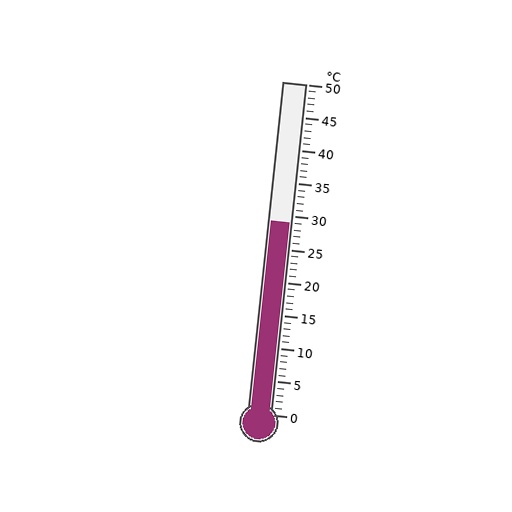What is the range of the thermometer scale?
The thermometer scale ranges from 0°C to 50°C.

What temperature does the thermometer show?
The thermometer shows approximately 29°C.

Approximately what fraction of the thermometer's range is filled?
The thermometer is filled to approximately 60% of its range.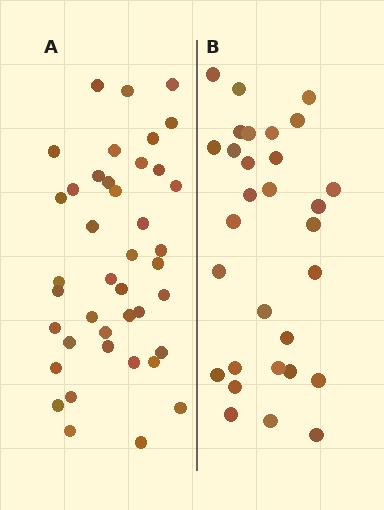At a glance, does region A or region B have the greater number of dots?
Region A (the left region) has more dots.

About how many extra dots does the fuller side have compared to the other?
Region A has roughly 12 or so more dots than region B.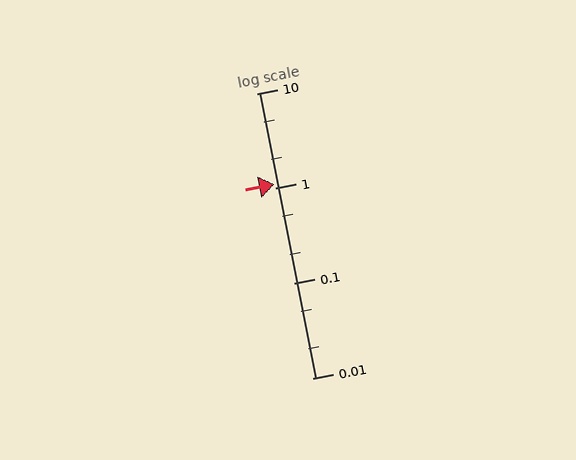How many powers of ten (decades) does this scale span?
The scale spans 3 decades, from 0.01 to 10.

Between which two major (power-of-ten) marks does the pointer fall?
The pointer is between 1 and 10.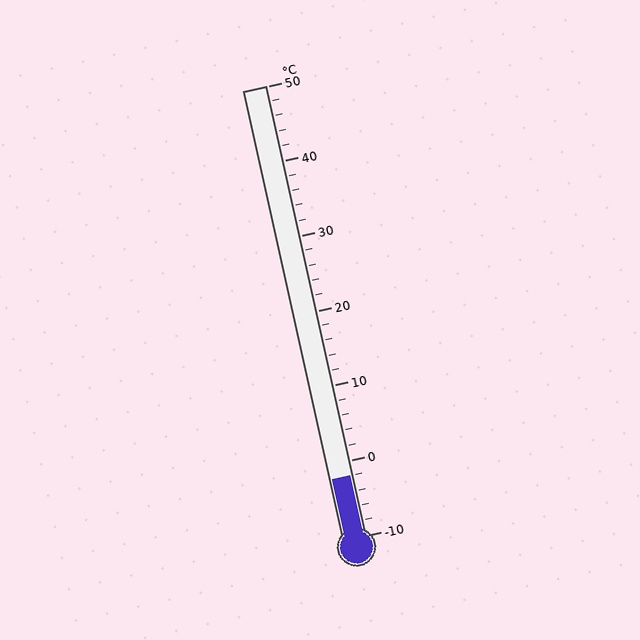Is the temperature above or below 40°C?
The temperature is below 40°C.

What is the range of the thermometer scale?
The thermometer scale ranges from -10°C to 50°C.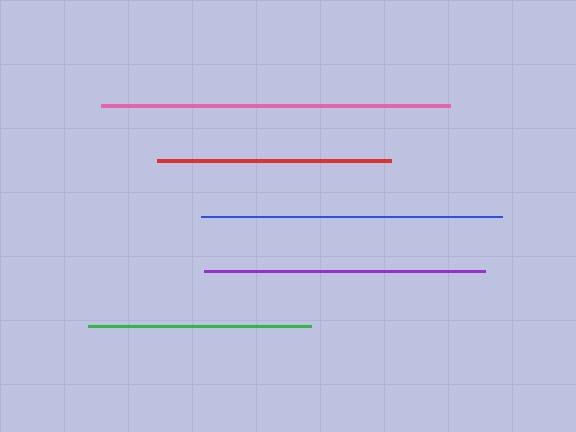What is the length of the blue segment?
The blue segment is approximately 301 pixels long.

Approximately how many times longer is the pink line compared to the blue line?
The pink line is approximately 1.2 times the length of the blue line.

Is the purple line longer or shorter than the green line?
The purple line is longer than the green line.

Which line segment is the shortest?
The green line is the shortest at approximately 224 pixels.